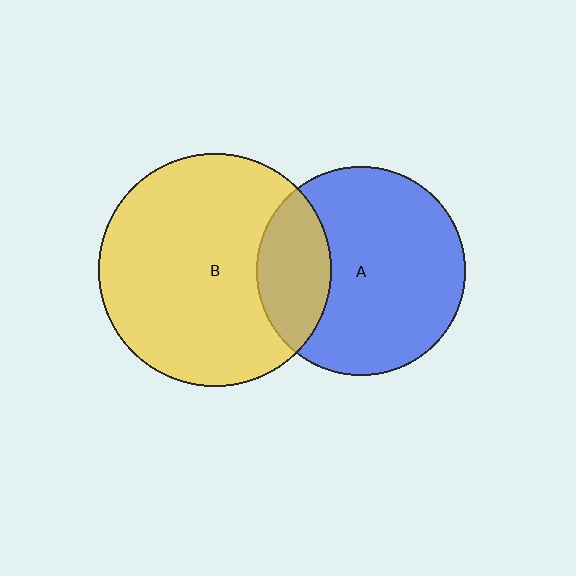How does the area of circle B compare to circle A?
Approximately 1.2 times.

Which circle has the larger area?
Circle B (yellow).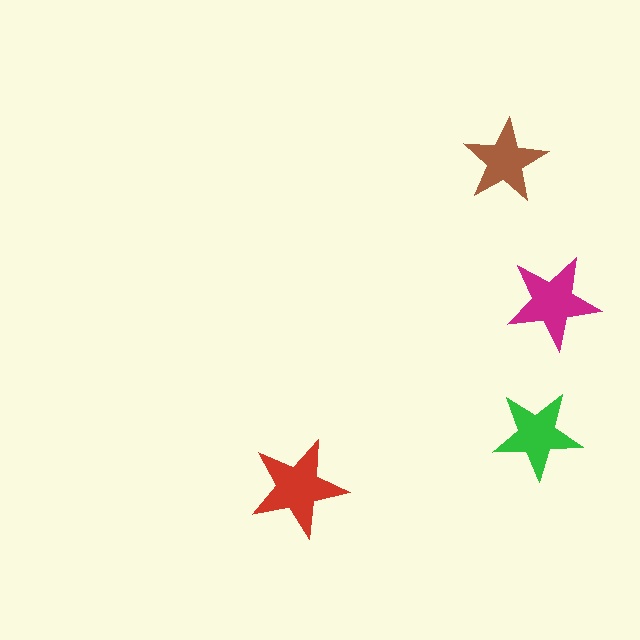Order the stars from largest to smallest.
the red one, the magenta one, the green one, the brown one.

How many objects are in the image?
There are 4 objects in the image.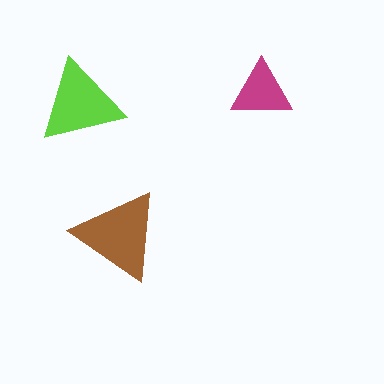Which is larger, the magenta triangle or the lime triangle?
The lime one.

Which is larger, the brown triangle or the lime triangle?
The brown one.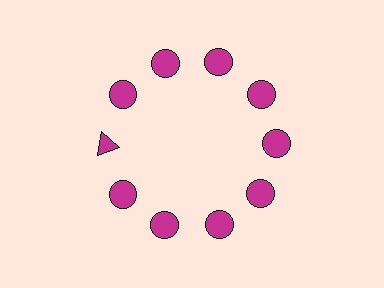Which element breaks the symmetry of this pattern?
The magenta triangle at roughly the 9 o'clock position breaks the symmetry. All other shapes are magenta circles.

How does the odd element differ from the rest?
It has a different shape: triangle instead of circle.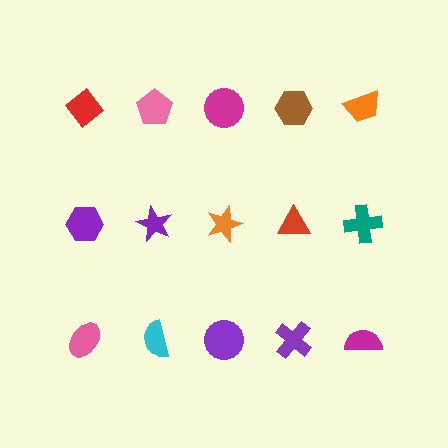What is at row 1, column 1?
A red diamond.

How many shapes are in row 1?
5 shapes.